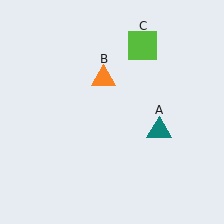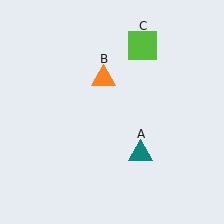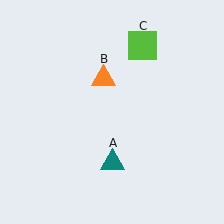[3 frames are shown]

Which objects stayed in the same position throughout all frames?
Orange triangle (object B) and lime square (object C) remained stationary.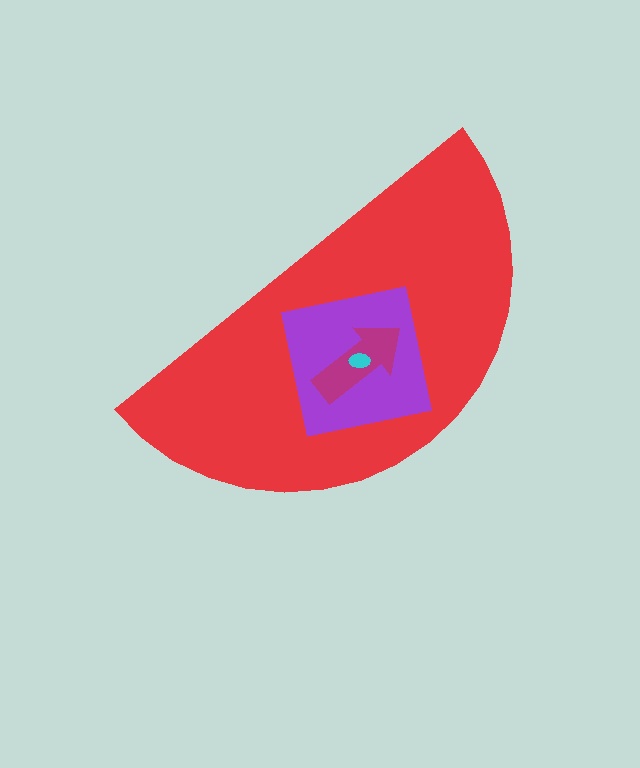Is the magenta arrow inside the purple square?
Yes.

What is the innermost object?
The cyan ellipse.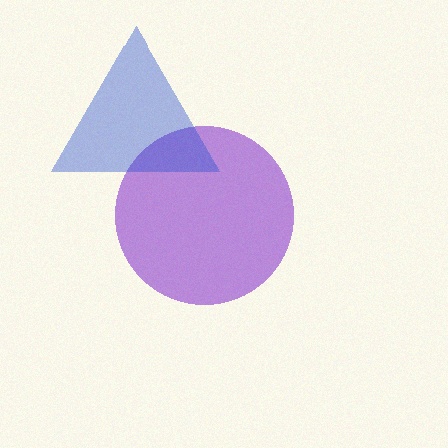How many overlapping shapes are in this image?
There are 2 overlapping shapes in the image.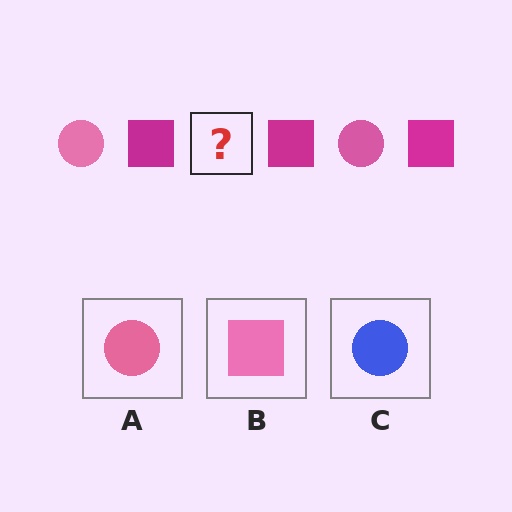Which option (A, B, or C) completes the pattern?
A.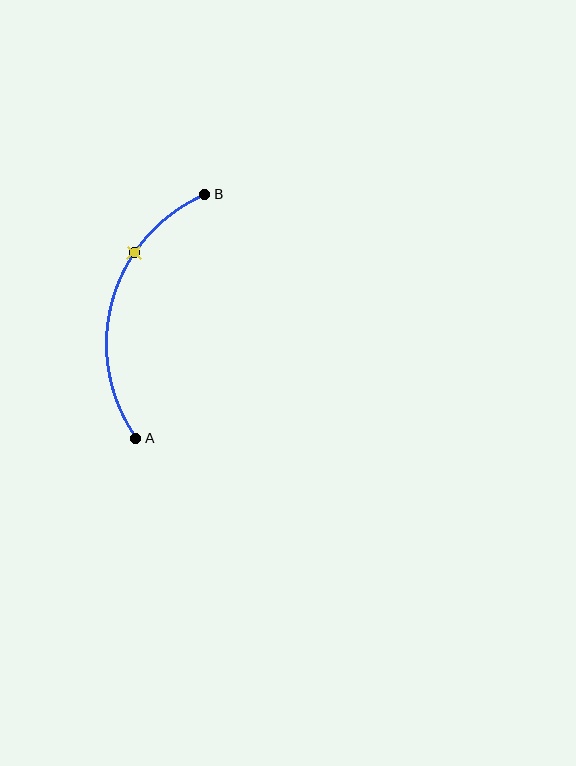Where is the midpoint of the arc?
The arc midpoint is the point on the curve farthest from the straight line joining A and B. It sits to the left of that line.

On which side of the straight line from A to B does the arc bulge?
The arc bulges to the left of the straight line connecting A and B.